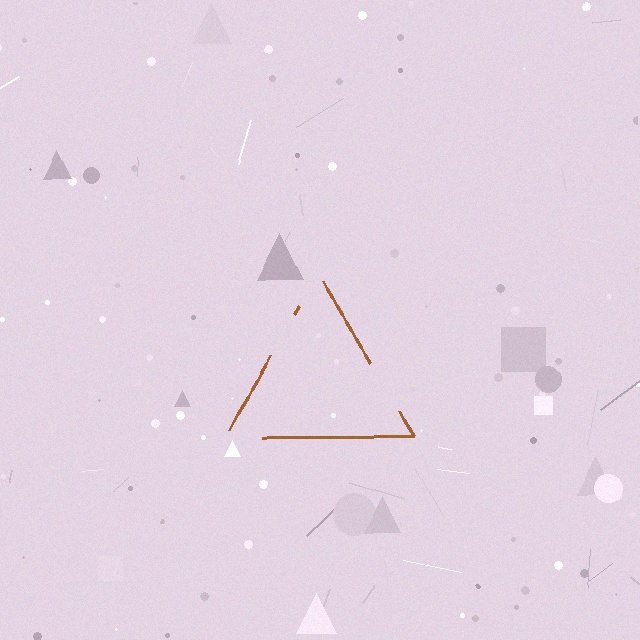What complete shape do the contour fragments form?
The contour fragments form a triangle.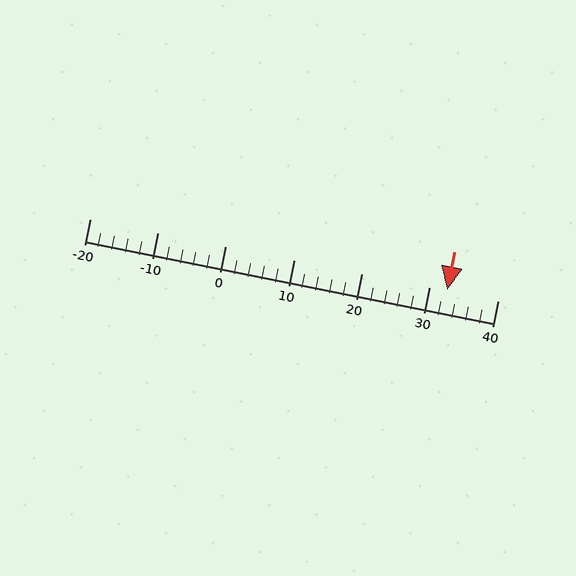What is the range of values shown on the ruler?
The ruler shows values from -20 to 40.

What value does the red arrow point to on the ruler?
The red arrow points to approximately 33.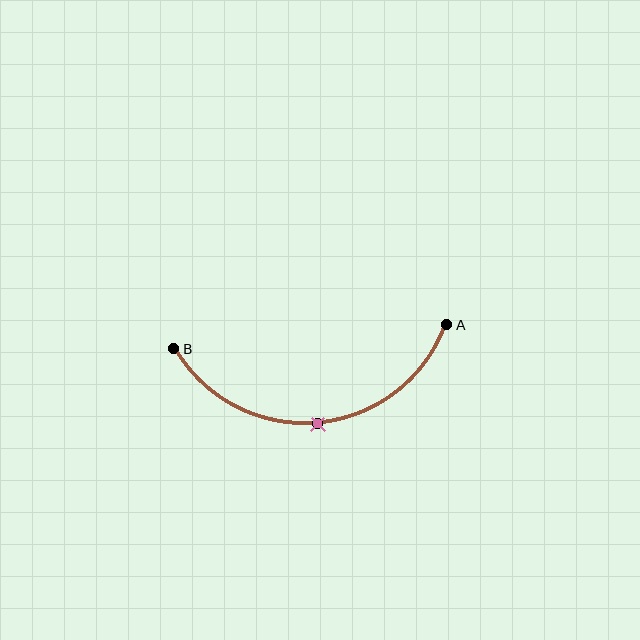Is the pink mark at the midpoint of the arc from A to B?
Yes. The pink mark lies on the arc at equal arc-length from both A and B — it is the arc midpoint.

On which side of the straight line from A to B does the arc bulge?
The arc bulges below the straight line connecting A and B.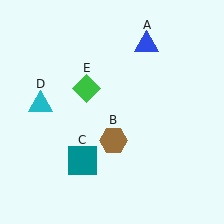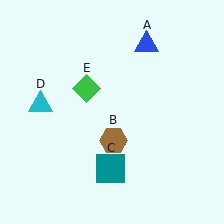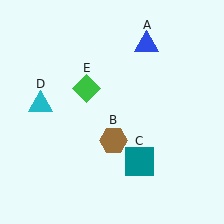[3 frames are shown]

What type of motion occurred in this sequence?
The teal square (object C) rotated counterclockwise around the center of the scene.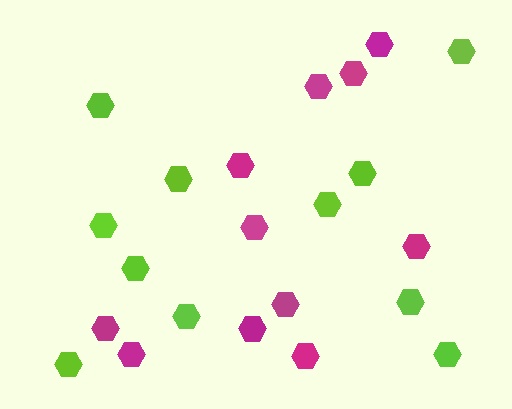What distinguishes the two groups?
There are 2 groups: one group of magenta hexagons (11) and one group of lime hexagons (11).